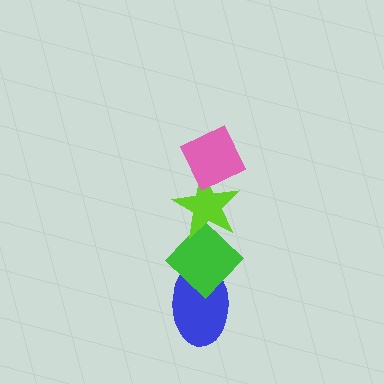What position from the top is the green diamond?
The green diamond is 3rd from the top.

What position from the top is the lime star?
The lime star is 2nd from the top.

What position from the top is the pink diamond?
The pink diamond is 1st from the top.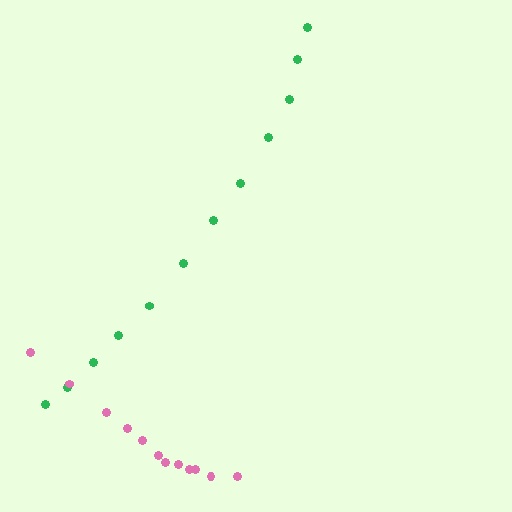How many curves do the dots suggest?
There are 2 distinct paths.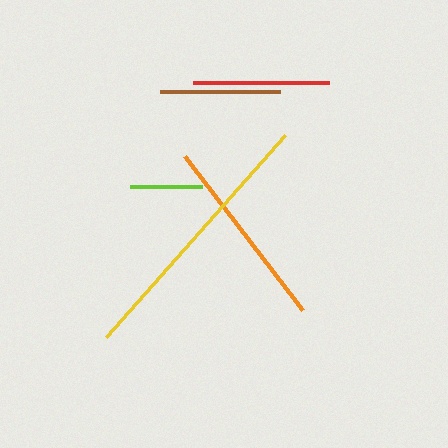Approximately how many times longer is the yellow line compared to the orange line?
The yellow line is approximately 1.4 times the length of the orange line.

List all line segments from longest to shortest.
From longest to shortest: yellow, orange, red, brown, lime.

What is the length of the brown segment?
The brown segment is approximately 120 pixels long.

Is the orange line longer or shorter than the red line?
The orange line is longer than the red line.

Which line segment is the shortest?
The lime line is the shortest at approximately 72 pixels.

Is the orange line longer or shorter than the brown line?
The orange line is longer than the brown line.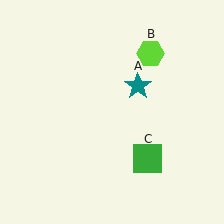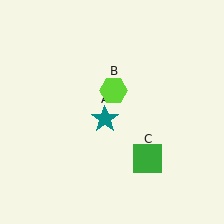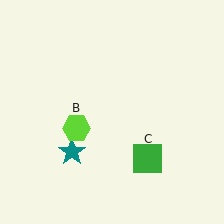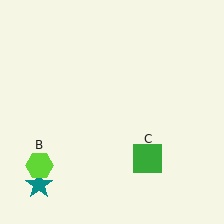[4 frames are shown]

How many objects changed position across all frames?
2 objects changed position: teal star (object A), lime hexagon (object B).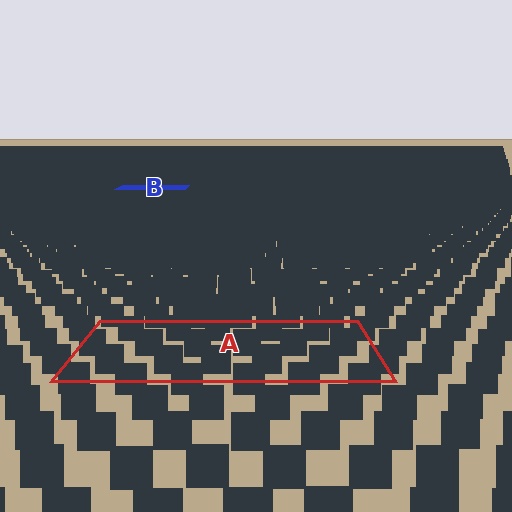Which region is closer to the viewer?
Region A is closer. The texture elements there are larger and more spread out.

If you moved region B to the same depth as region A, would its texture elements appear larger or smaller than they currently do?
They would appear larger. At a closer depth, the same texture elements are projected at a bigger on-screen size.